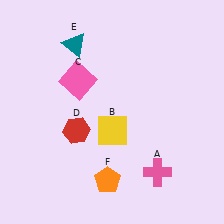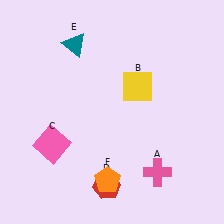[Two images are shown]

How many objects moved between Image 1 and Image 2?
3 objects moved between the two images.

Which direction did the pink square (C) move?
The pink square (C) moved down.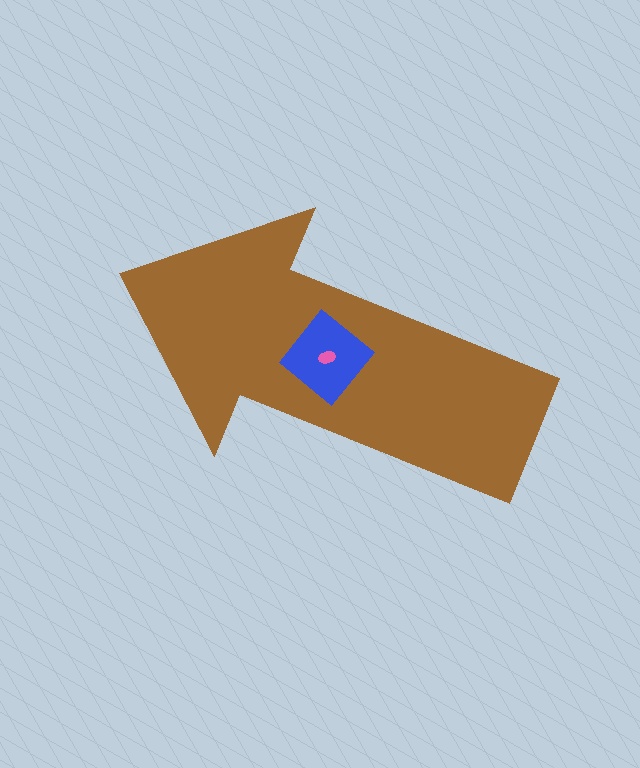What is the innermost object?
The pink ellipse.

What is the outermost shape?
The brown arrow.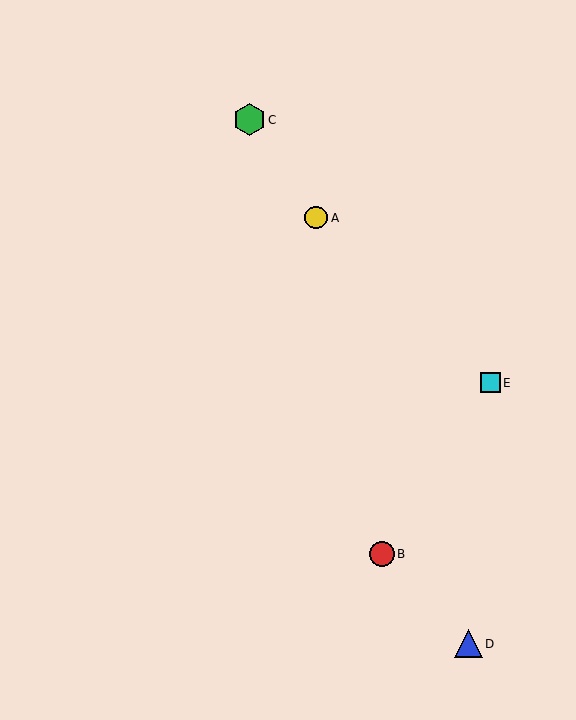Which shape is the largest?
The green hexagon (labeled C) is the largest.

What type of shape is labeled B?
Shape B is a red circle.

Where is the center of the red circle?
The center of the red circle is at (382, 554).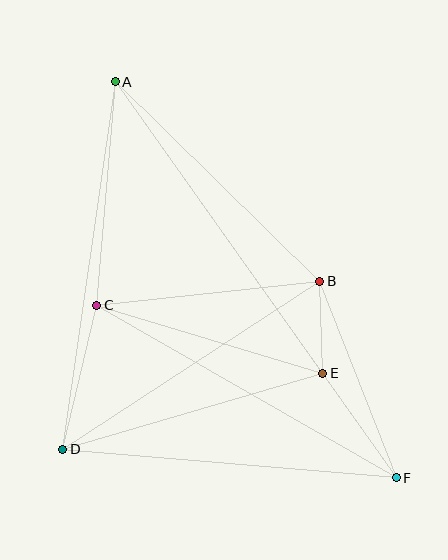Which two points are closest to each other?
Points B and E are closest to each other.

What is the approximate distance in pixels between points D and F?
The distance between D and F is approximately 335 pixels.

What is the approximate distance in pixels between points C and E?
The distance between C and E is approximately 236 pixels.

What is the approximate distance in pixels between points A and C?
The distance between A and C is approximately 224 pixels.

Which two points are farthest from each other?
Points A and F are farthest from each other.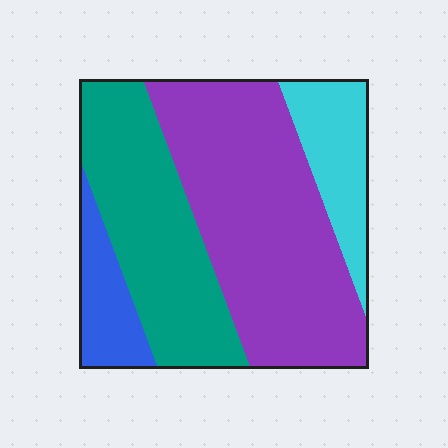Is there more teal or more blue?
Teal.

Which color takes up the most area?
Purple, at roughly 45%.